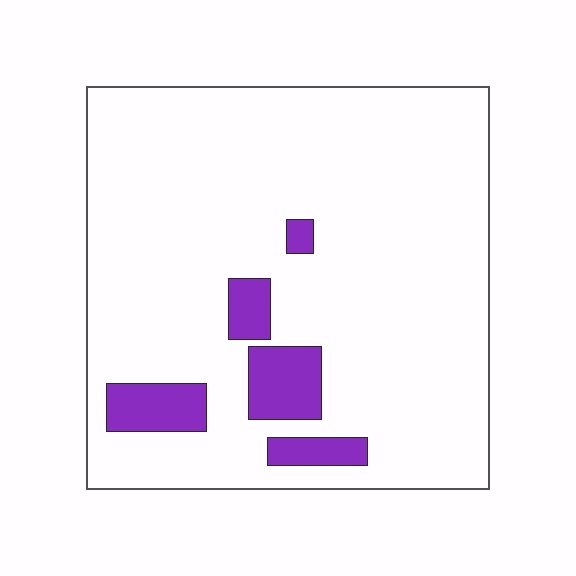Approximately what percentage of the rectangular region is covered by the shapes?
Approximately 10%.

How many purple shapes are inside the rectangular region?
5.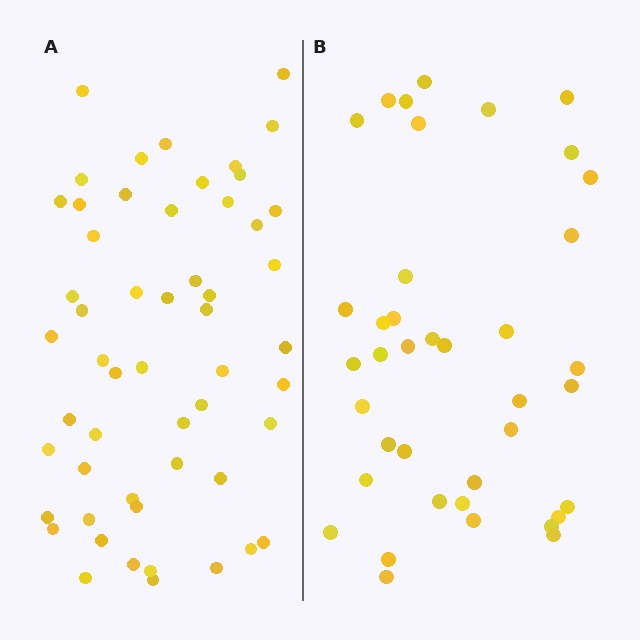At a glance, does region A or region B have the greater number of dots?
Region A (the left region) has more dots.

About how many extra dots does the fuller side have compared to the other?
Region A has approximately 15 more dots than region B.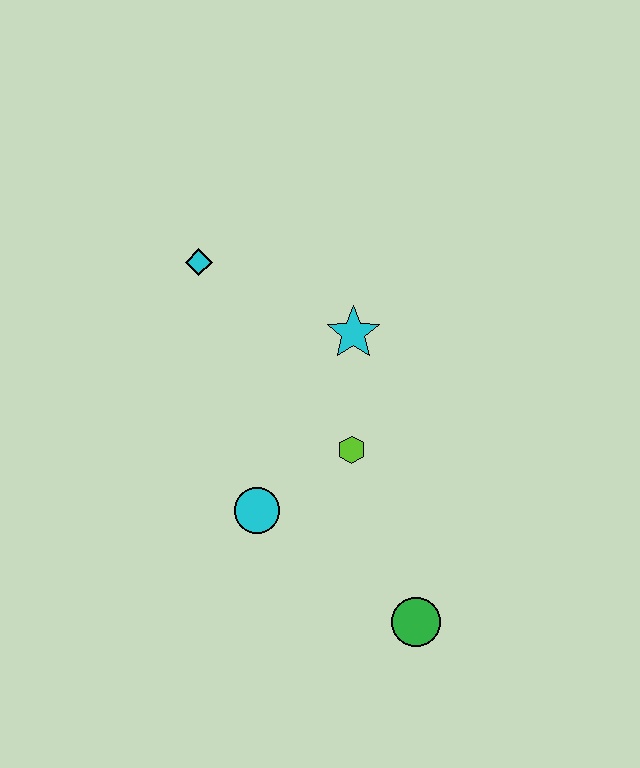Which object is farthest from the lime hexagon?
The cyan diamond is farthest from the lime hexagon.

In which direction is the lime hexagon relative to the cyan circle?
The lime hexagon is to the right of the cyan circle.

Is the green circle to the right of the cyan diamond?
Yes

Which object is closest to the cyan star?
The lime hexagon is closest to the cyan star.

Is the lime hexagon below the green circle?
No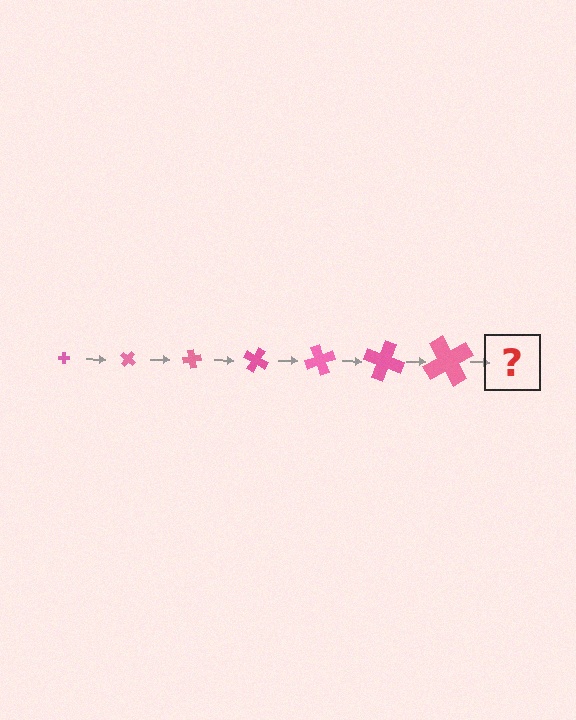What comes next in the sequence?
The next element should be a cross, larger than the previous one and rotated 280 degrees from the start.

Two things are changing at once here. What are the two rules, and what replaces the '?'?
The two rules are that the cross grows larger each step and it rotates 40 degrees each step. The '?' should be a cross, larger than the previous one and rotated 280 degrees from the start.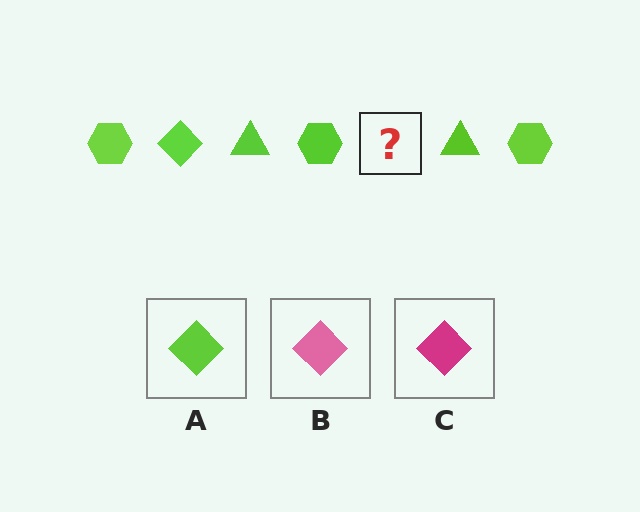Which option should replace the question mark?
Option A.